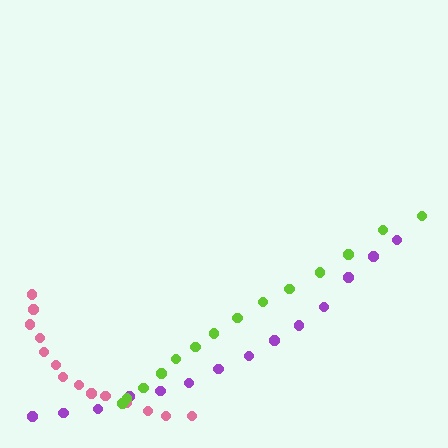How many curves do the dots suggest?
There are 3 distinct paths.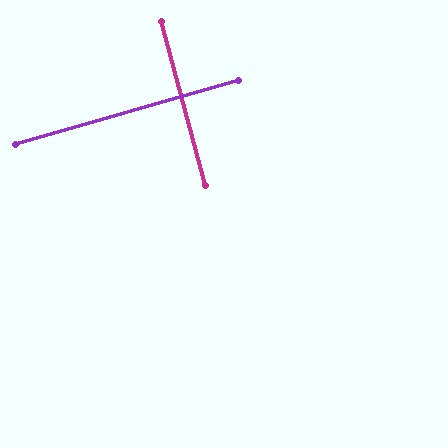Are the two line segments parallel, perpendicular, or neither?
Perpendicular — they meet at approximately 89°.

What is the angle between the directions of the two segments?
Approximately 89 degrees.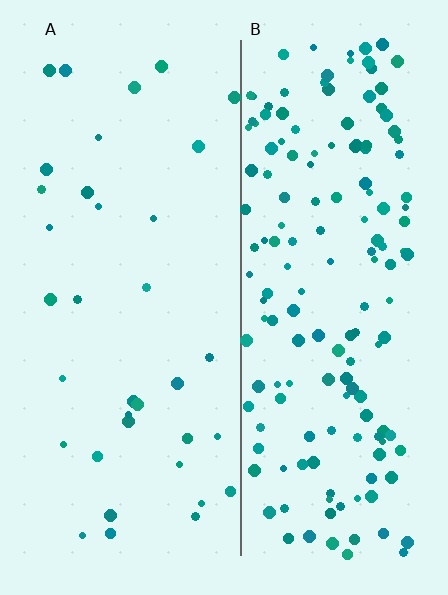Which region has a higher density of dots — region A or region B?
B (the right).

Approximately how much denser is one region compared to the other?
Approximately 4.5× — region B over region A.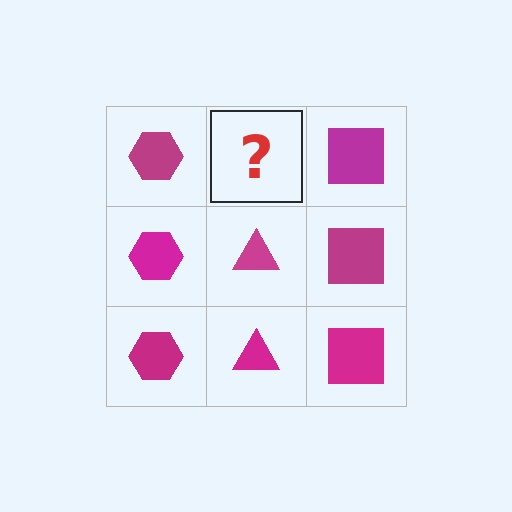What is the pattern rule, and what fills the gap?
The rule is that each column has a consistent shape. The gap should be filled with a magenta triangle.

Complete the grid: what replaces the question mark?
The question mark should be replaced with a magenta triangle.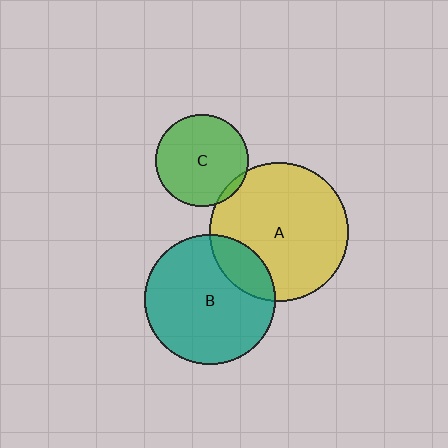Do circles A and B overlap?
Yes.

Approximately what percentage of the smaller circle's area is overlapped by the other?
Approximately 20%.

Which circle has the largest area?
Circle A (yellow).